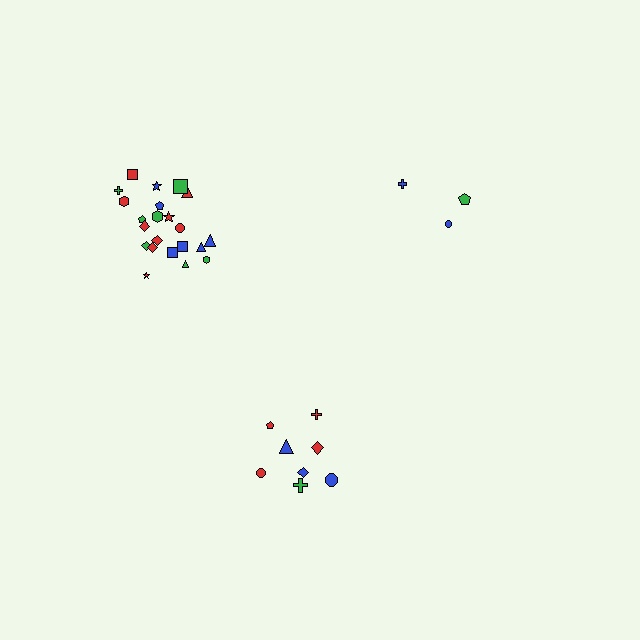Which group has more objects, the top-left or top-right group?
The top-left group.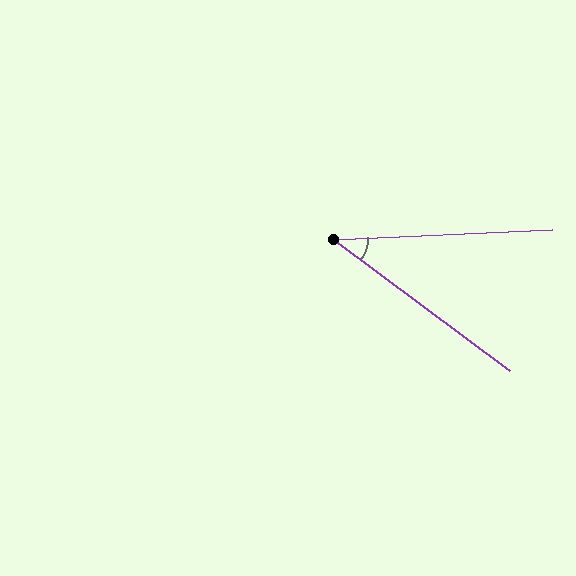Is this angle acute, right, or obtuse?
It is acute.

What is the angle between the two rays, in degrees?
Approximately 39 degrees.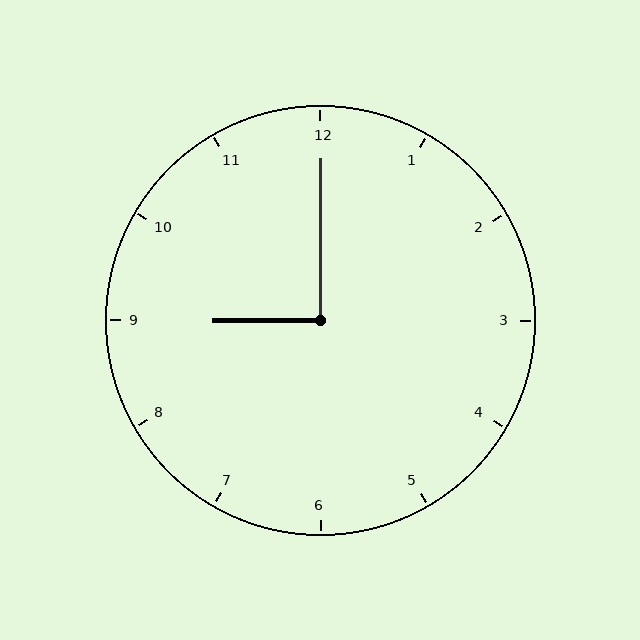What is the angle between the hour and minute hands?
Approximately 90 degrees.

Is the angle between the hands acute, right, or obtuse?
It is right.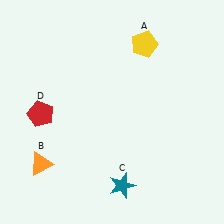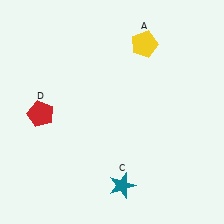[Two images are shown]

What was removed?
The orange triangle (B) was removed in Image 2.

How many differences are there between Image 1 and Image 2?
There is 1 difference between the two images.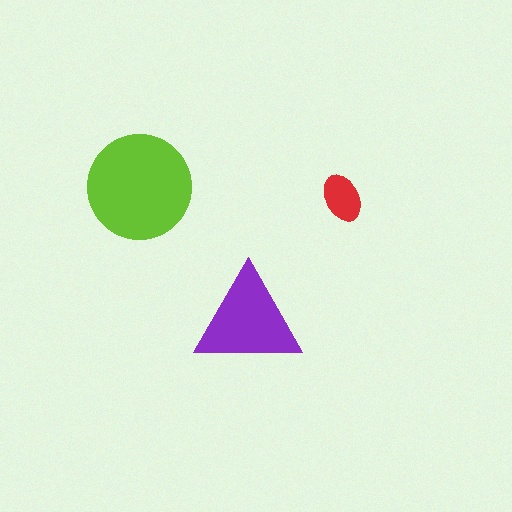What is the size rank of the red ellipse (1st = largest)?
3rd.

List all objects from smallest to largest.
The red ellipse, the purple triangle, the lime circle.